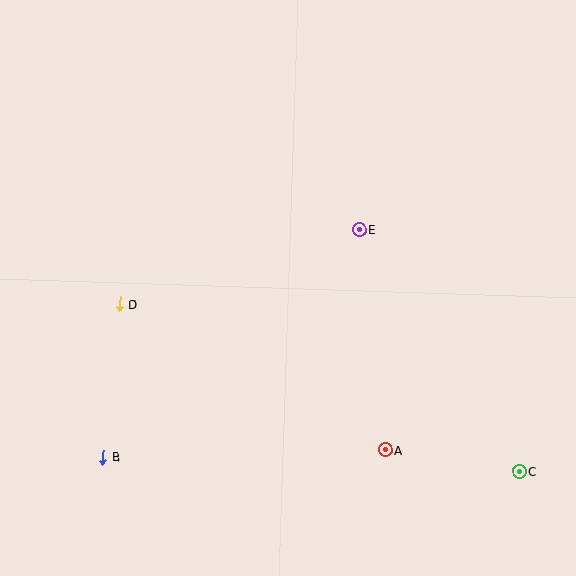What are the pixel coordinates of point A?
Point A is at (385, 450).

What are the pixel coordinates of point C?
Point C is at (519, 472).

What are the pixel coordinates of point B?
Point B is at (103, 457).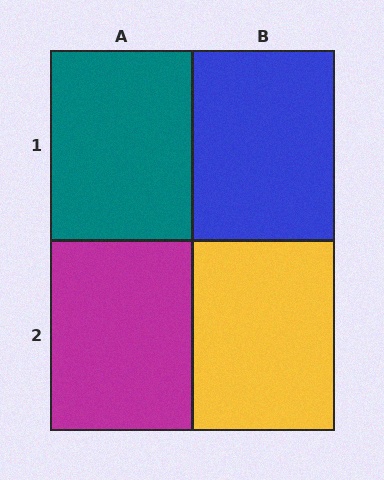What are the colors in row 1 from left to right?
Teal, blue.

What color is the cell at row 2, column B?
Yellow.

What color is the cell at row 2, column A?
Magenta.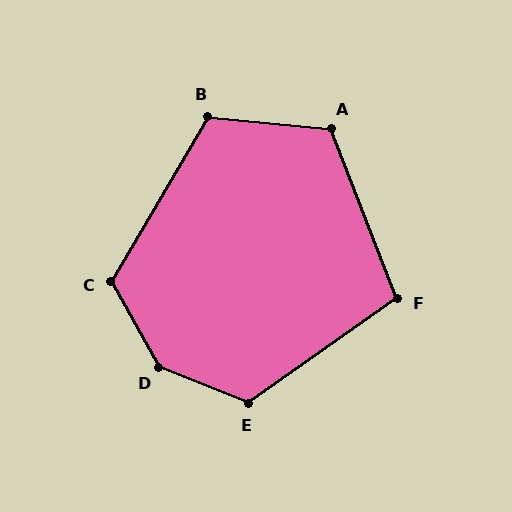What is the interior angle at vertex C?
Approximately 120 degrees (obtuse).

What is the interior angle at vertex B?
Approximately 115 degrees (obtuse).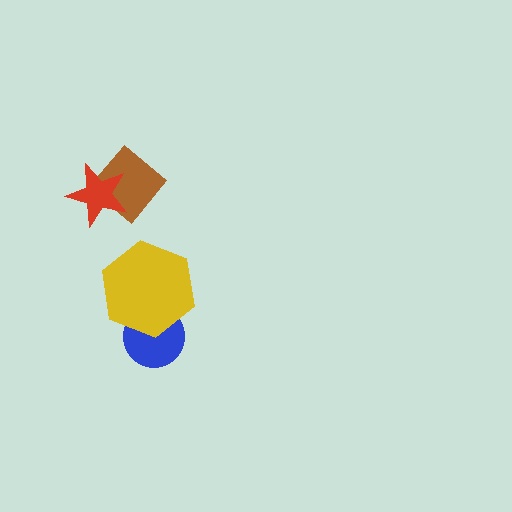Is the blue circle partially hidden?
Yes, it is partially covered by another shape.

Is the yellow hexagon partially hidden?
No, no other shape covers it.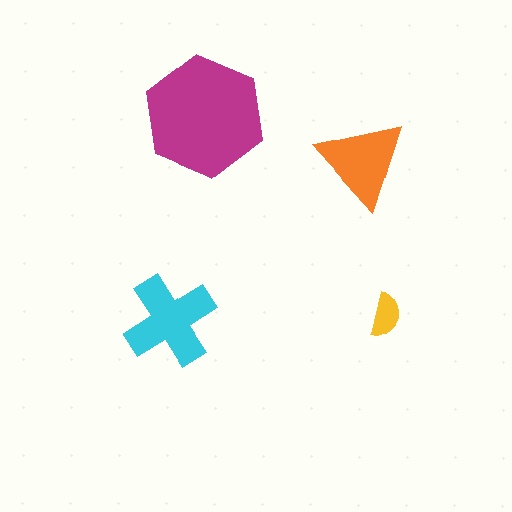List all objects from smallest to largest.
The yellow semicircle, the orange triangle, the cyan cross, the magenta hexagon.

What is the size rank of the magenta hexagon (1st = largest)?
1st.